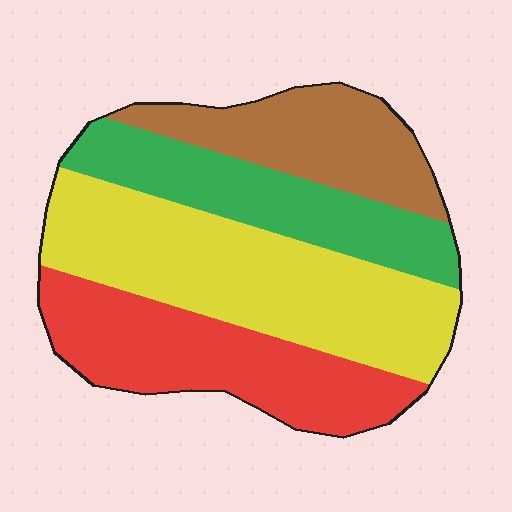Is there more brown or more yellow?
Yellow.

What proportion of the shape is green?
Green covers 20% of the shape.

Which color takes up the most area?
Yellow, at roughly 35%.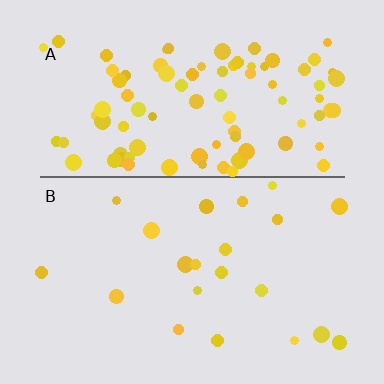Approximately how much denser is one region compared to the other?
Approximately 4.1× — region A over region B.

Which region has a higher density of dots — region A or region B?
A (the top).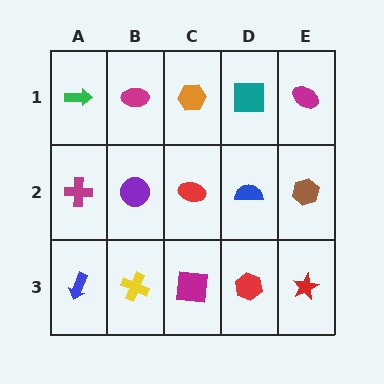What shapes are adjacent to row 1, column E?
A brown hexagon (row 2, column E), a teal square (row 1, column D).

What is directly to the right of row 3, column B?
A magenta square.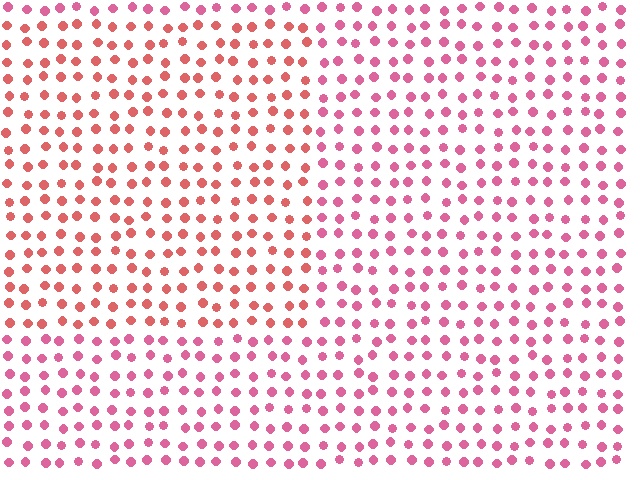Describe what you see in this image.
The image is filled with small pink elements in a uniform arrangement. A rectangle-shaped region is visible where the elements are tinted to a slightly different hue, forming a subtle color boundary.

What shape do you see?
I see a rectangle.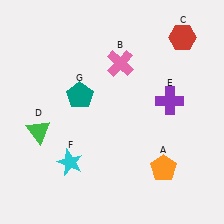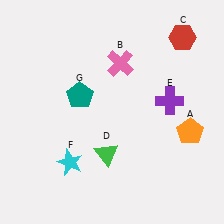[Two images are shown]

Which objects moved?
The objects that moved are: the orange pentagon (A), the green triangle (D).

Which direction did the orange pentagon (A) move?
The orange pentagon (A) moved up.